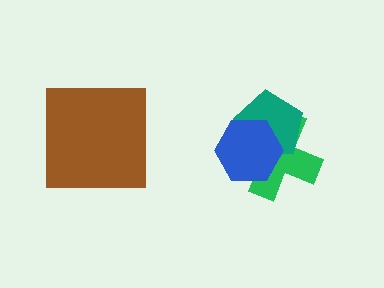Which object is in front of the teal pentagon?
The blue hexagon is in front of the teal pentagon.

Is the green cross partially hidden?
Yes, it is partially covered by another shape.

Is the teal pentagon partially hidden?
Yes, it is partially covered by another shape.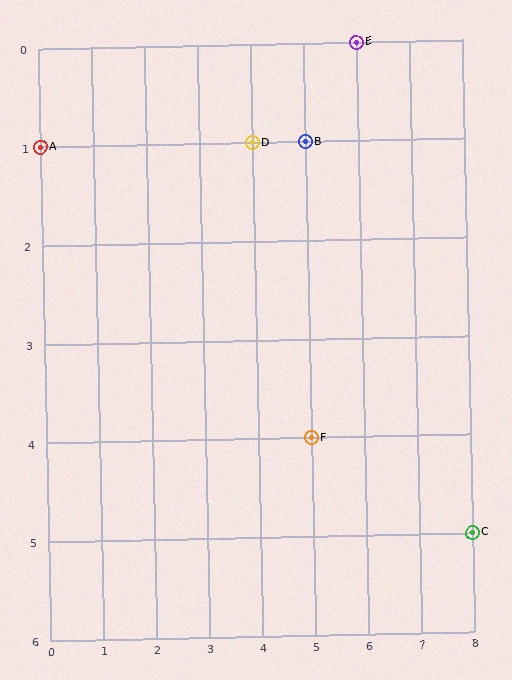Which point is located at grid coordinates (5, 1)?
Point B is at (5, 1).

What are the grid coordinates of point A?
Point A is at grid coordinates (0, 1).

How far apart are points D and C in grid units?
Points D and C are 4 columns and 4 rows apart (about 5.7 grid units diagonally).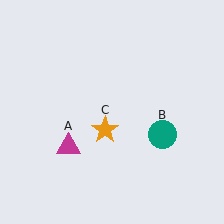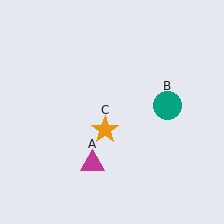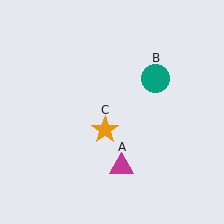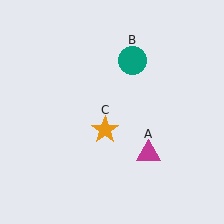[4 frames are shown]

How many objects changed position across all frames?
2 objects changed position: magenta triangle (object A), teal circle (object B).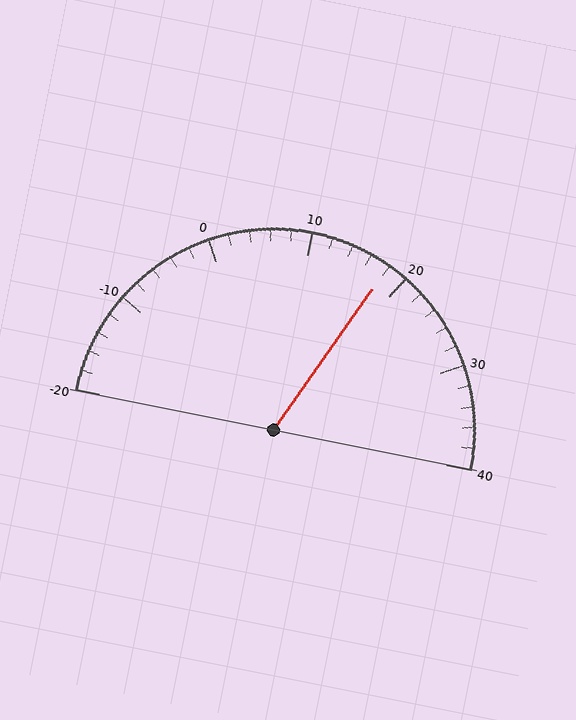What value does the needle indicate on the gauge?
The needle indicates approximately 18.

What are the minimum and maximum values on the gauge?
The gauge ranges from -20 to 40.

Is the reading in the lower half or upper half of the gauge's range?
The reading is in the upper half of the range (-20 to 40).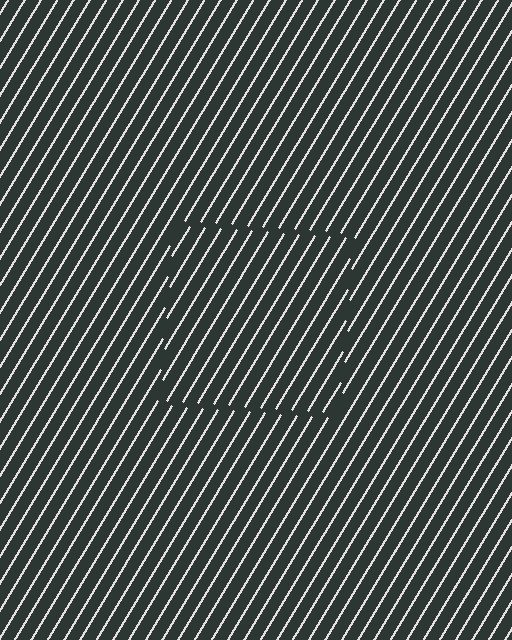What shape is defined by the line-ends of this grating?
An illusory square. The interior of the shape contains the same grating, shifted by half a period — the contour is defined by the phase discontinuity where line-ends from the inner and outer gratings abut.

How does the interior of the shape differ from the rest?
The interior of the shape contains the same grating, shifted by half a period — the contour is defined by the phase discontinuity where line-ends from the inner and outer gratings abut.